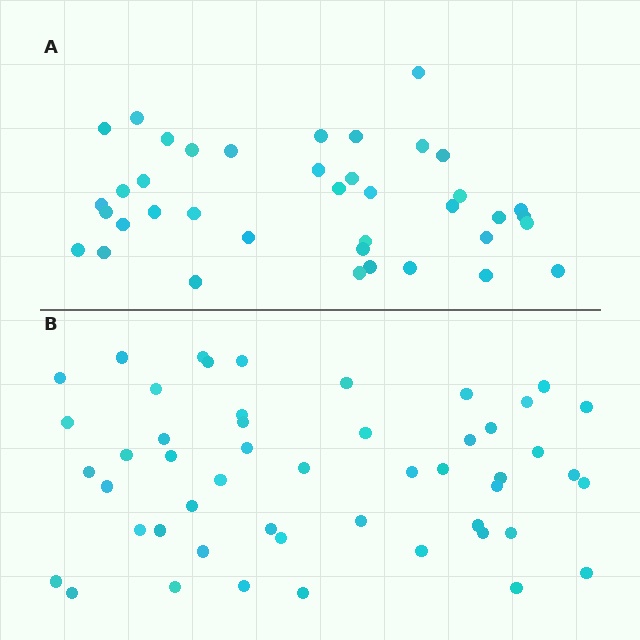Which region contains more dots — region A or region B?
Region B (the bottom region) has more dots.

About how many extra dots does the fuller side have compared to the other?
Region B has roughly 12 or so more dots than region A.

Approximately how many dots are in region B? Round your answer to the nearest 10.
About 50 dots.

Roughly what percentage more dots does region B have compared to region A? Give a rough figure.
About 30% more.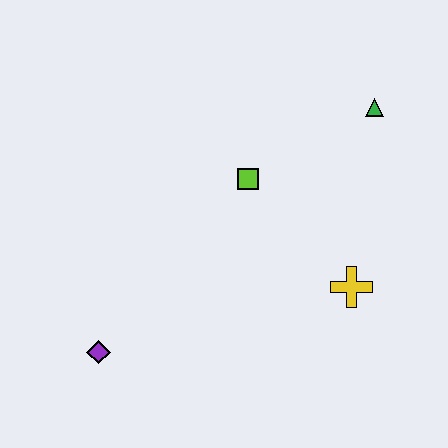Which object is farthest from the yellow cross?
The purple diamond is farthest from the yellow cross.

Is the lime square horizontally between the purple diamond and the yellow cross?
Yes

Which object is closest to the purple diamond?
The lime square is closest to the purple diamond.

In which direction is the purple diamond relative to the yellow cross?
The purple diamond is to the left of the yellow cross.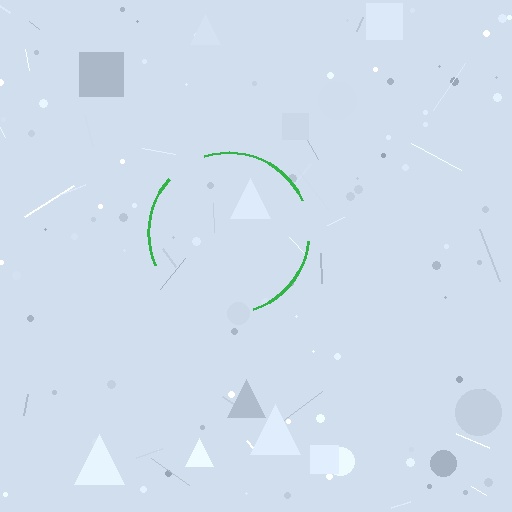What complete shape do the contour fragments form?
The contour fragments form a circle.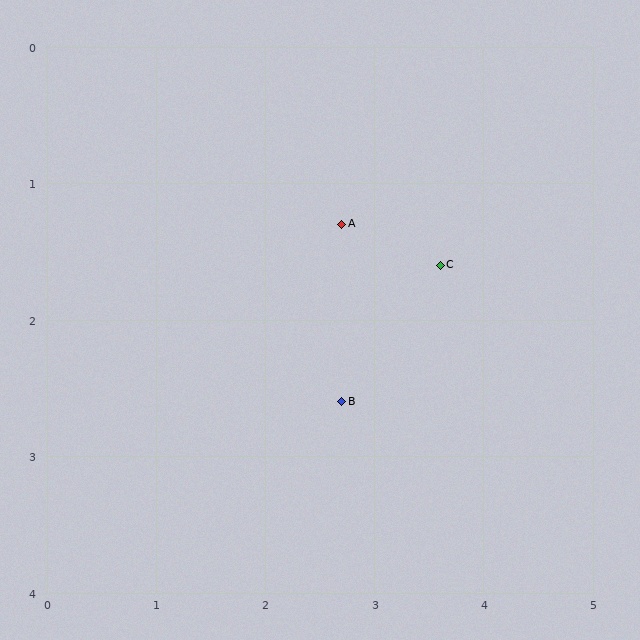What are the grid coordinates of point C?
Point C is at approximately (3.6, 1.6).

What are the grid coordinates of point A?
Point A is at approximately (2.7, 1.3).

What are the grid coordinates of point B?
Point B is at approximately (2.7, 2.6).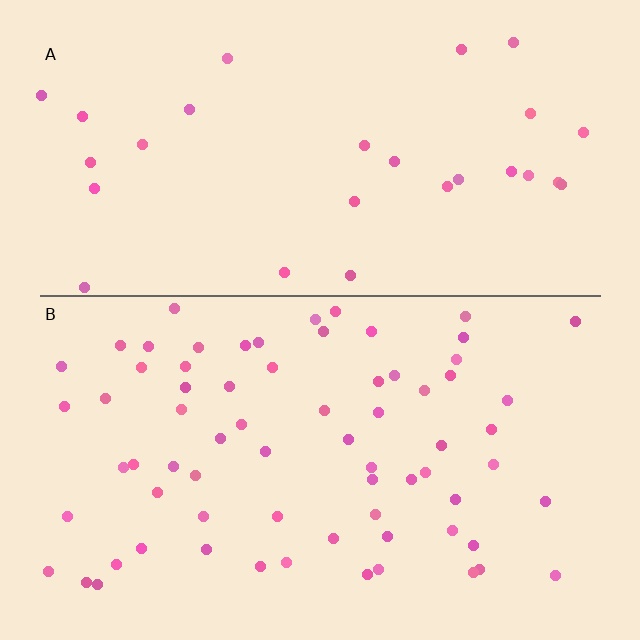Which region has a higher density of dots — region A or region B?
B (the bottom).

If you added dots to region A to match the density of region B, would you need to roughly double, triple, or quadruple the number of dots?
Approximately triple.